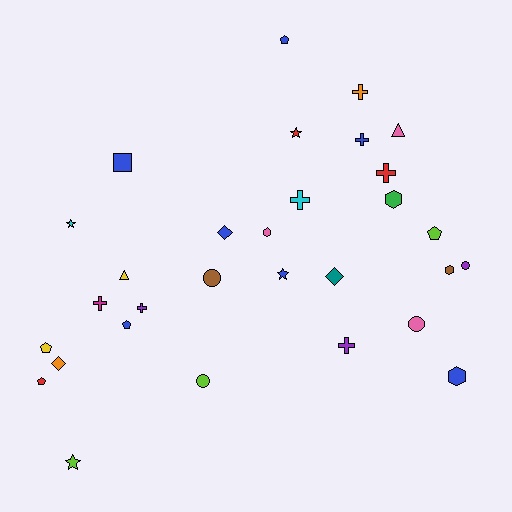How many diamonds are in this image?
There are 3 diamonds.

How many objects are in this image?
There are 30 objects.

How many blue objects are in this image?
There are 7 blue objects.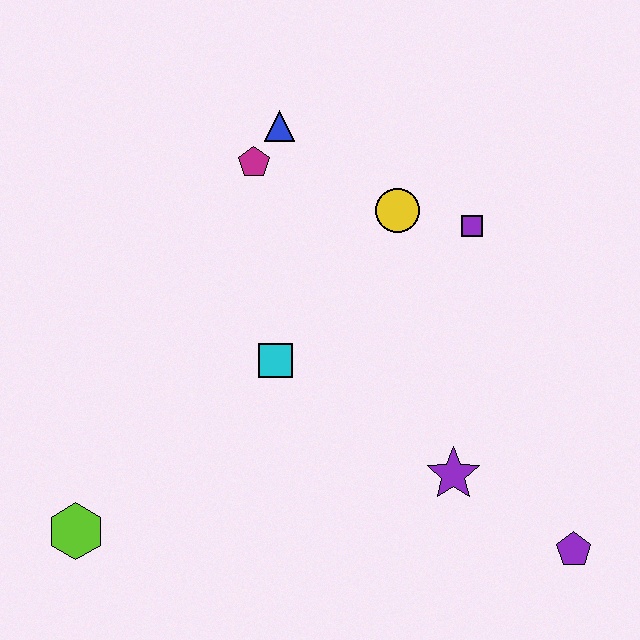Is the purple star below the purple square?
Yes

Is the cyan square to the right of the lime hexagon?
Yes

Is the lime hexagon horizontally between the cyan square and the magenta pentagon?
No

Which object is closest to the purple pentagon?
The purple star is closest to the purple pentagon.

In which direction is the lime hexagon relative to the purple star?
The lime hexagon is to the left of the purple star.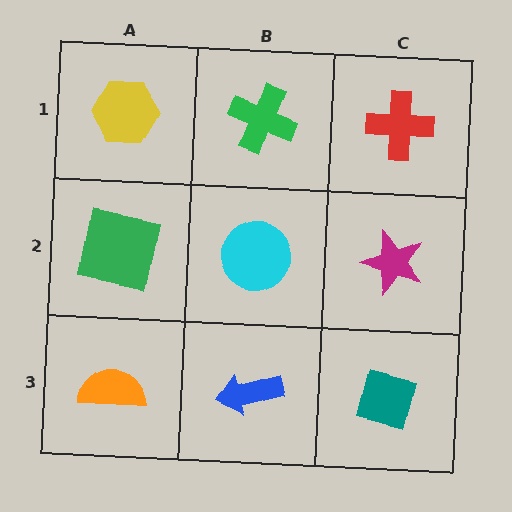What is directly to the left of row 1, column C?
A green cross.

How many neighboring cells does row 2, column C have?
3.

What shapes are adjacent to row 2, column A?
A yellow hexagon (row 1, column A), an orange semicircle (row 3, column A), a cyan circle (row 2, column B).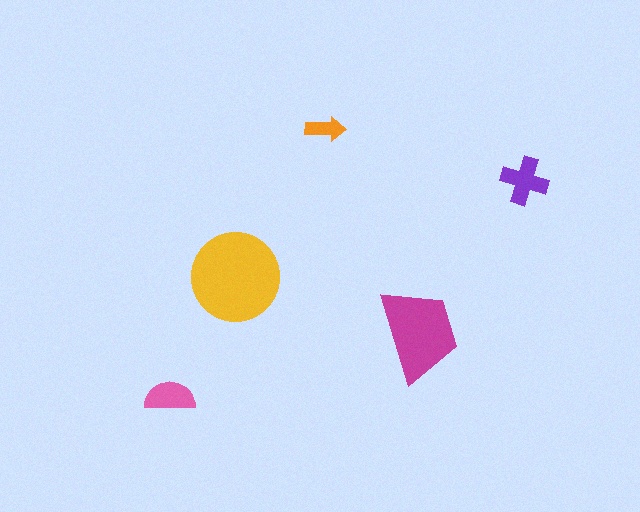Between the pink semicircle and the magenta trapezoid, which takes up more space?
The magenta trapezoid.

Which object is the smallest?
The orange arrow.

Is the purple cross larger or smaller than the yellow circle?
Smaller.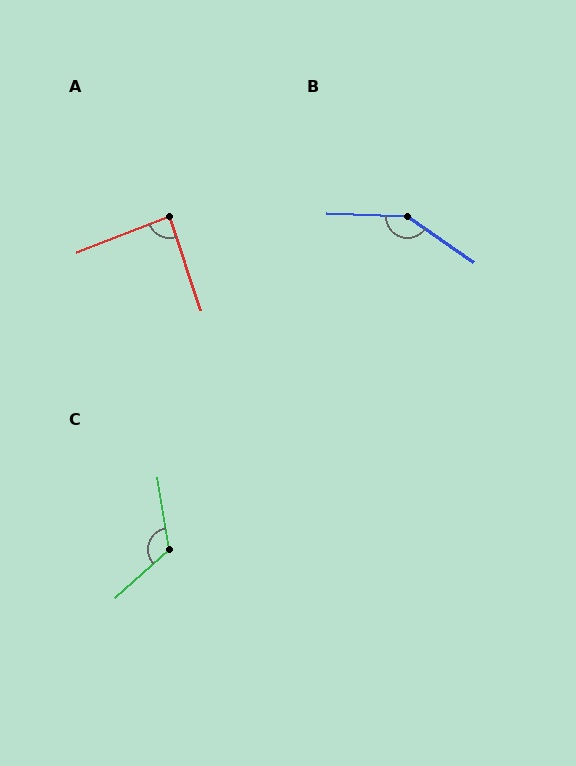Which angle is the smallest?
A, at approximately 88 degrees.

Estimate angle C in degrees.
Approximately 123 degrees.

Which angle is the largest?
B, at approximately 148 degrees.